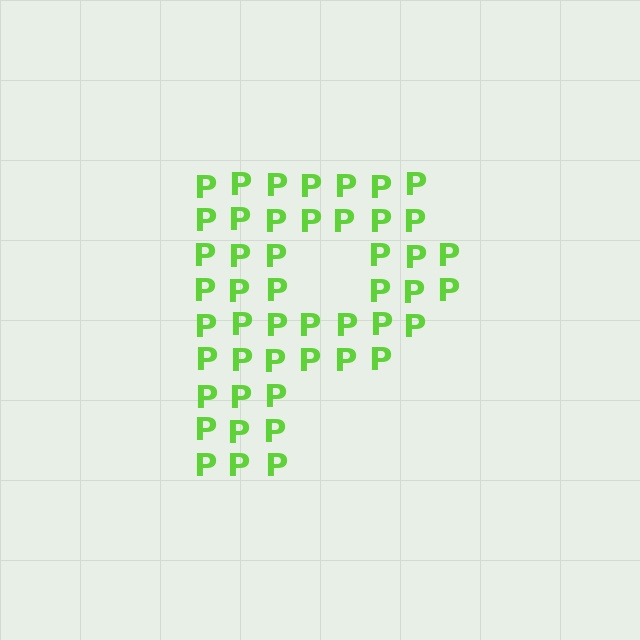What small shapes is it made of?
It is made of small letter P's.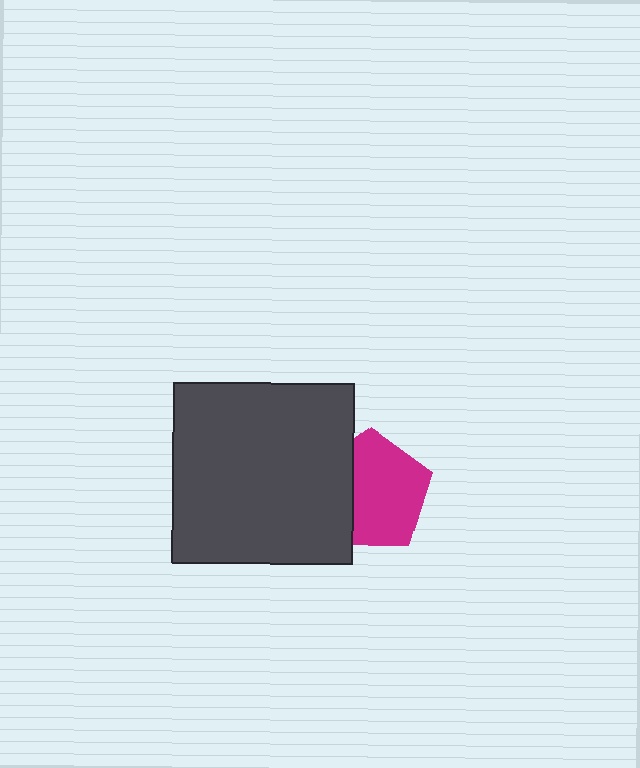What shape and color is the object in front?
The object in front is a dark gray square.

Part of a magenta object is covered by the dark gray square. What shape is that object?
It is a pentagon.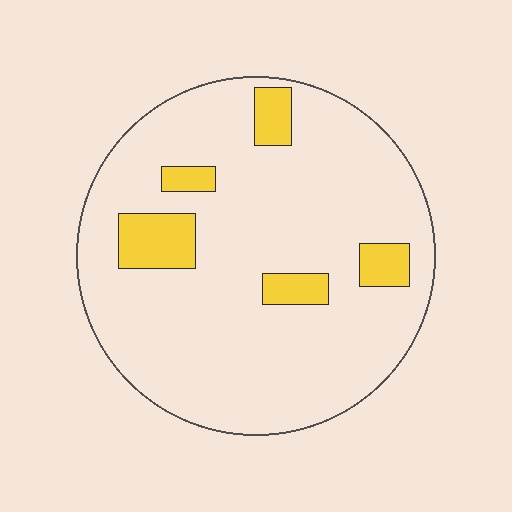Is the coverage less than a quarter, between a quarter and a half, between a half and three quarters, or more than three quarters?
Less than a quarter.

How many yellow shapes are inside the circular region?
5.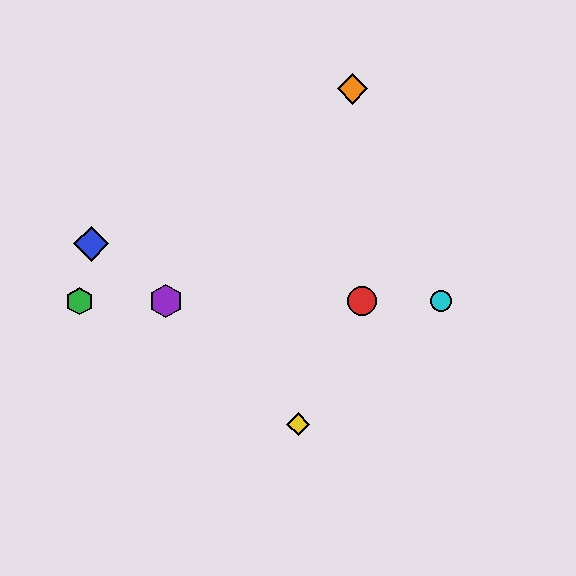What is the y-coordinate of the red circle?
The red circle is at y≈301.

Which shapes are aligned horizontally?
The red circle, the green hexagon, the purple hexagon, the cyan circle are aligned horizontally.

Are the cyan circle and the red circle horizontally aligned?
Yes, both are at y≈301.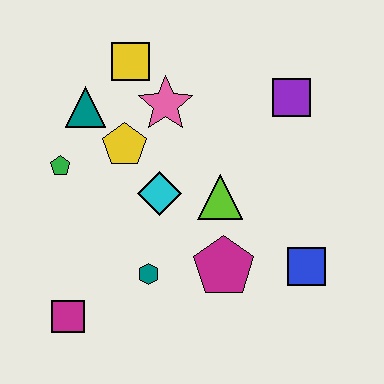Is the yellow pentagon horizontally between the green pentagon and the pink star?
Yes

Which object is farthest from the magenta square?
The purple square is farthest from the magenta square.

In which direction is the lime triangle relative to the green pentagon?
The lime triangle is to the right of the green pentagon.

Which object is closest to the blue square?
The magenta pentagon is closest to the blue square.